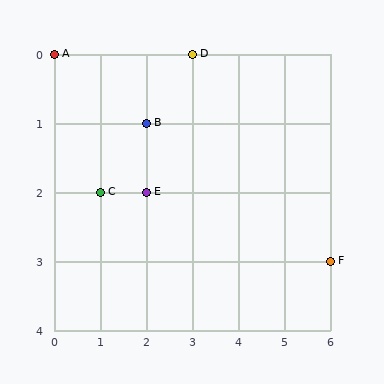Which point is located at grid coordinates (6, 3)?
Point F is at (6, 3).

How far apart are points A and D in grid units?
Points A and D are 3 columns apart.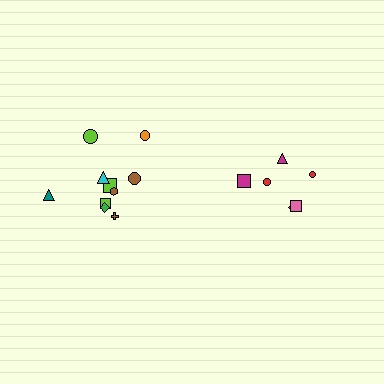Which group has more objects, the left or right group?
The left group.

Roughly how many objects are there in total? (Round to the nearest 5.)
Roughly 15 objects in total.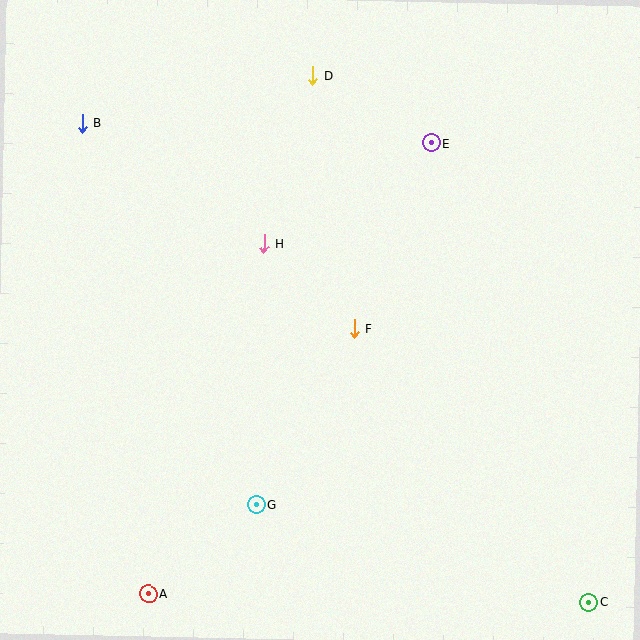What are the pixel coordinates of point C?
Point C is at (589, 602).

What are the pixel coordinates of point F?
Point F is at (354, 328).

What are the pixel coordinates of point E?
Point E is at (431, 143).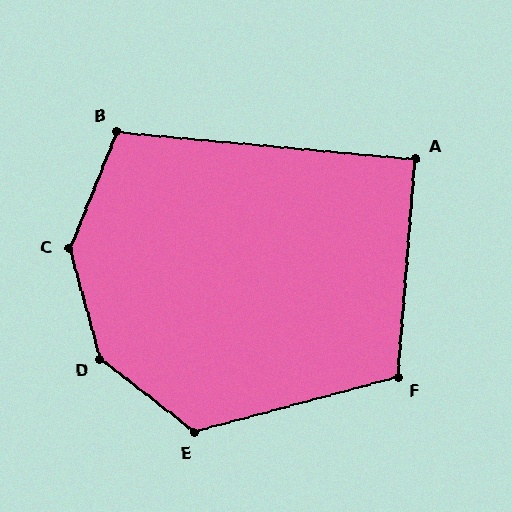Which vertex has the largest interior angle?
D, at approximately 144 degrees.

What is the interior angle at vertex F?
Approximately 110 degrees (obtuse).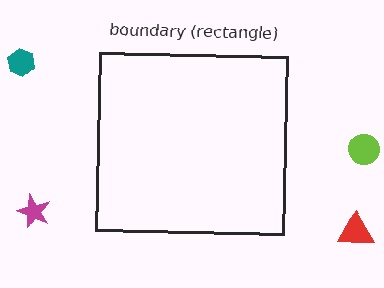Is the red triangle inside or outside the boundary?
Outside.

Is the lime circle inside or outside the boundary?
Outside.